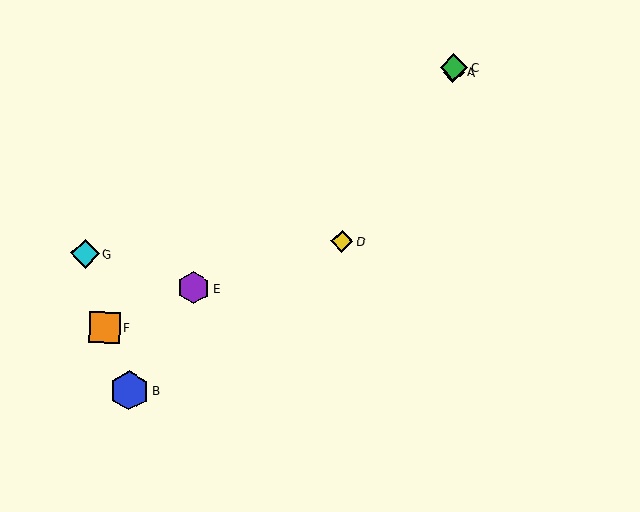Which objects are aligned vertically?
Objects A, C are aligned vertically.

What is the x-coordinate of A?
Object A is at x≈453.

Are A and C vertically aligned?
Yes, both are at x≈453.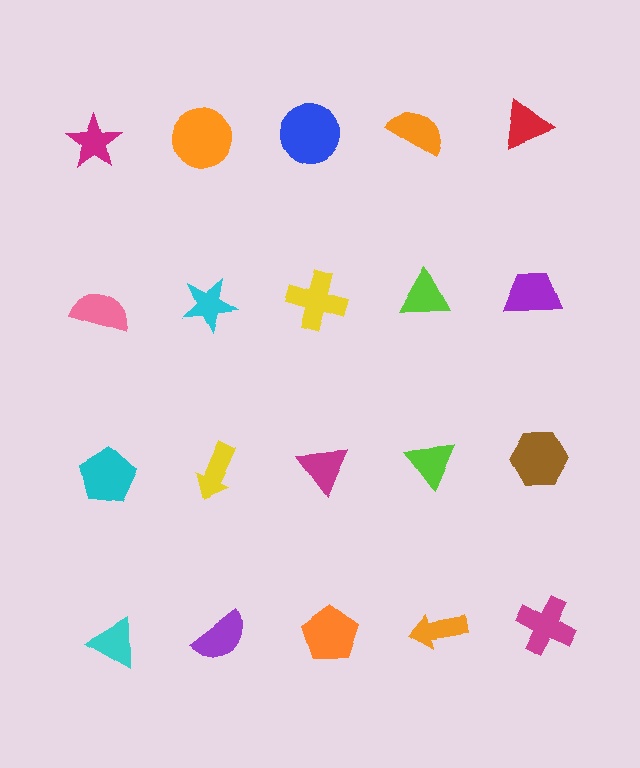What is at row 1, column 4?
An orange semicircle.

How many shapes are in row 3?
5 shapes.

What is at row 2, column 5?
A purple trapezoid.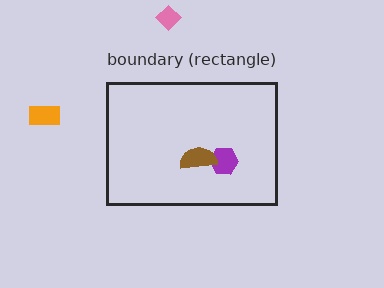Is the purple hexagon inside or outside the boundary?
Inside.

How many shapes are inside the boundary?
2 inside, 2 outside.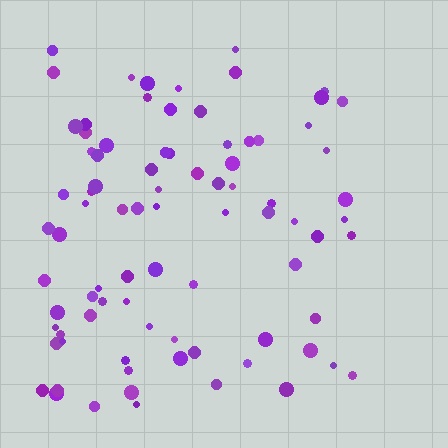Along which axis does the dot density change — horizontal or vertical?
Horizontal.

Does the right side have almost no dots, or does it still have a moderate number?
Still a moderate number, just noticeably fewer than the left.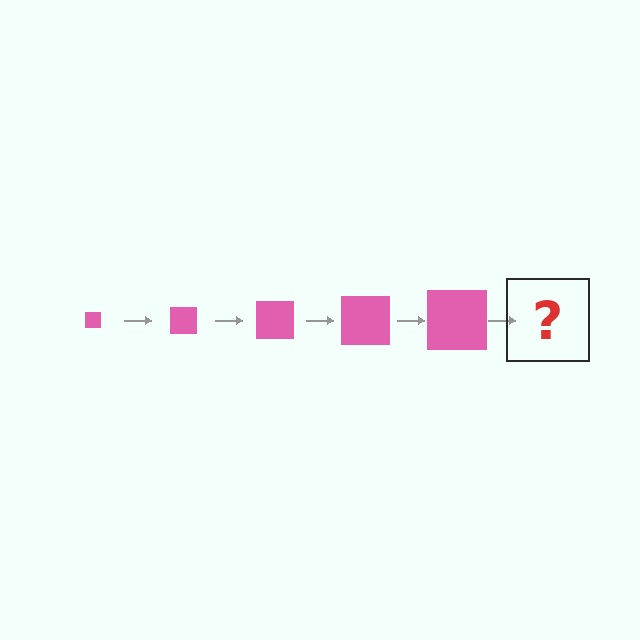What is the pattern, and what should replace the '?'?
The pattern is that the square gets progressively larger each step. The '?' should be a pink square, larger than the previous one.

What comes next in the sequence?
The next element should be a pink square, larger than the previous one.